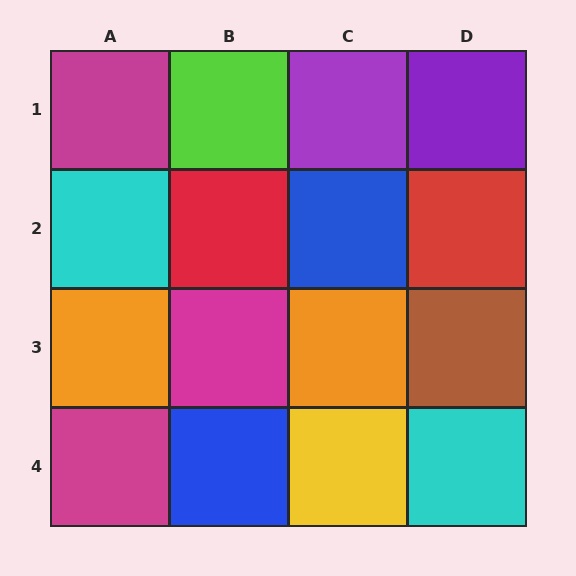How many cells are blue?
2 cells are blue.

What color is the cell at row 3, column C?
Orange.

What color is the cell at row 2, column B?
Red.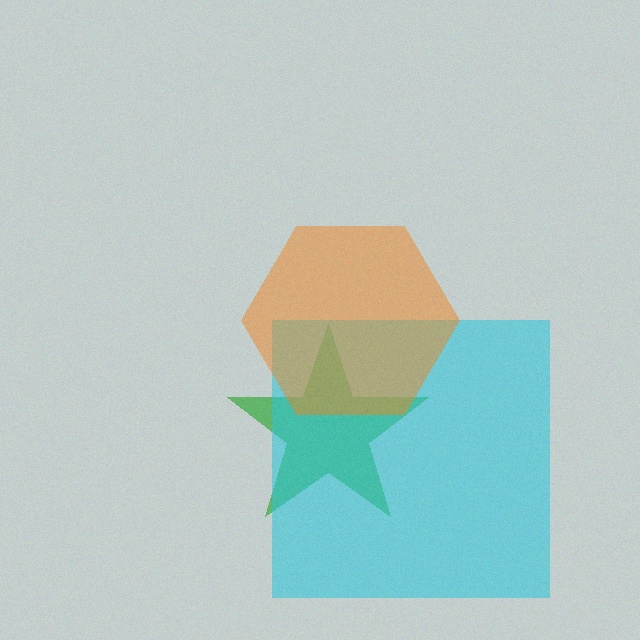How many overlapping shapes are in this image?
There are 3 overlapping shapes in the image.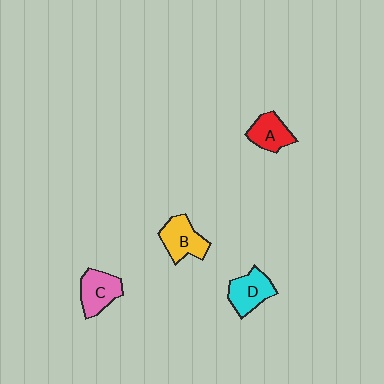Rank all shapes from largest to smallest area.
From largest to smallest: B (yellow), C (pink), D (cyan), A (red).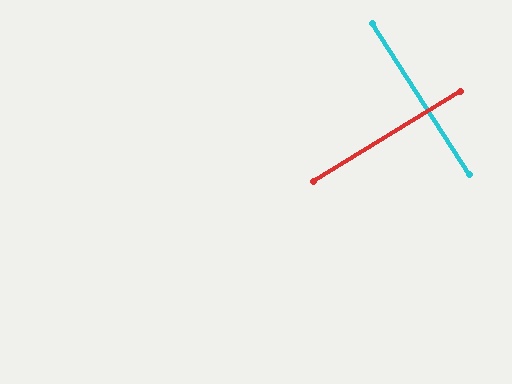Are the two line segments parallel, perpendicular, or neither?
Perpendicular — they meet at approximately 89°.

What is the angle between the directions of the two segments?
Approximately 89 degrees.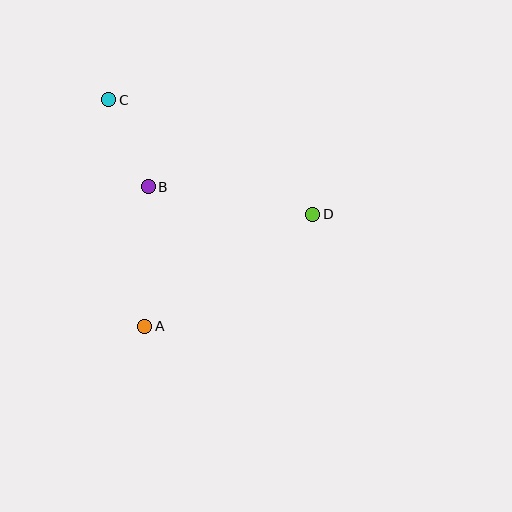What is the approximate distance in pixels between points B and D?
The distance between B and D is approximately 167 pixels.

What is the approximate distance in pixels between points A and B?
The distance between A and B is approximately 140 pixels.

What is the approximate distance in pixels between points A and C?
The distance between A and C is approximately 230 pixels.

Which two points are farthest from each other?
Points C and D are farthest from each other.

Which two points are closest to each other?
Points B and C are closest to each other.